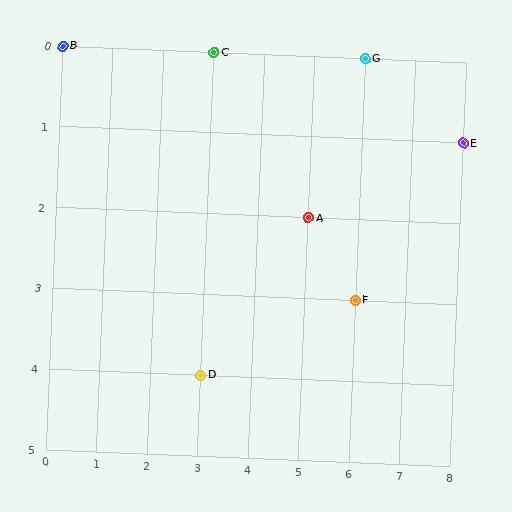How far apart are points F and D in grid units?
Points F and D are 3 columns and 1 row apart (about 3.2 grid units diagonally).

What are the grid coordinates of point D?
Point D is at grid coordinates (3, 4).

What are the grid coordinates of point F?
Point F is at grid coordinates (6, 3).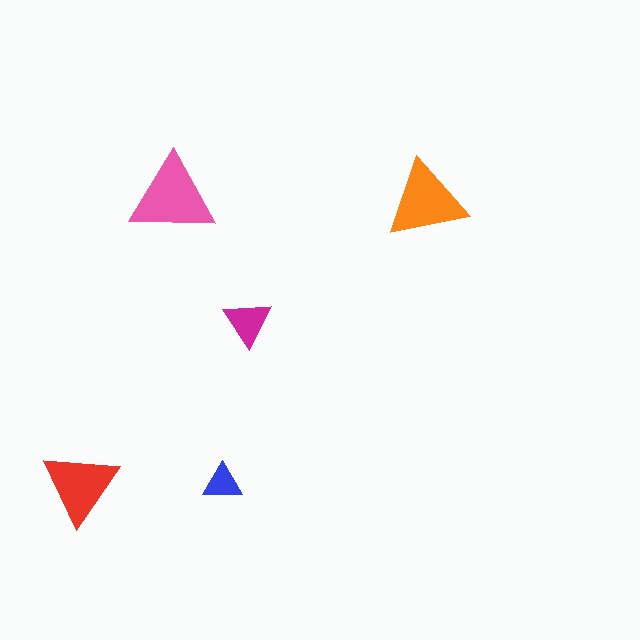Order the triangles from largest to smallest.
the pink one, the orange one, the red one, the magenta one, the blue one.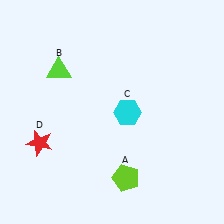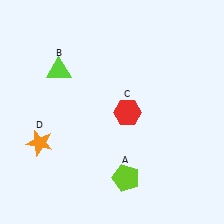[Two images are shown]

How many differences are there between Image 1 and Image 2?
There are 2 differences between the two images.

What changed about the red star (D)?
In Image 1, D is red. In Image 2, it changed to orange.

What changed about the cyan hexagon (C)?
In Image 1, C is cyan. In Image 2, it changed to red.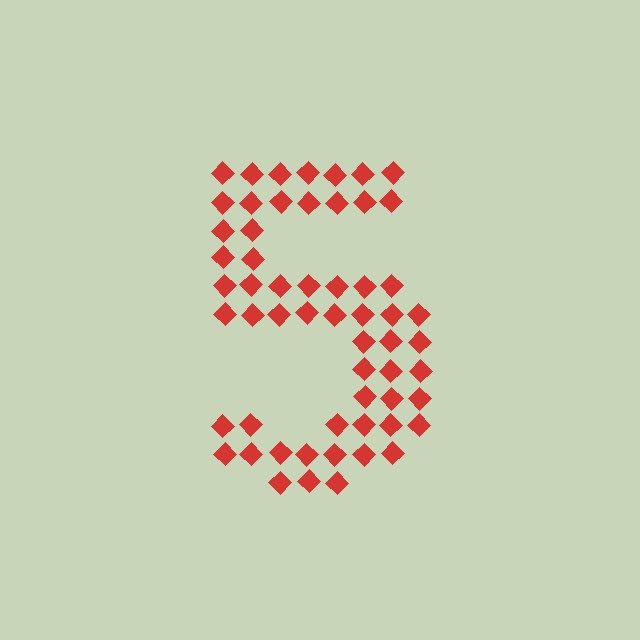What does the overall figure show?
The overall figure shows the digit 5.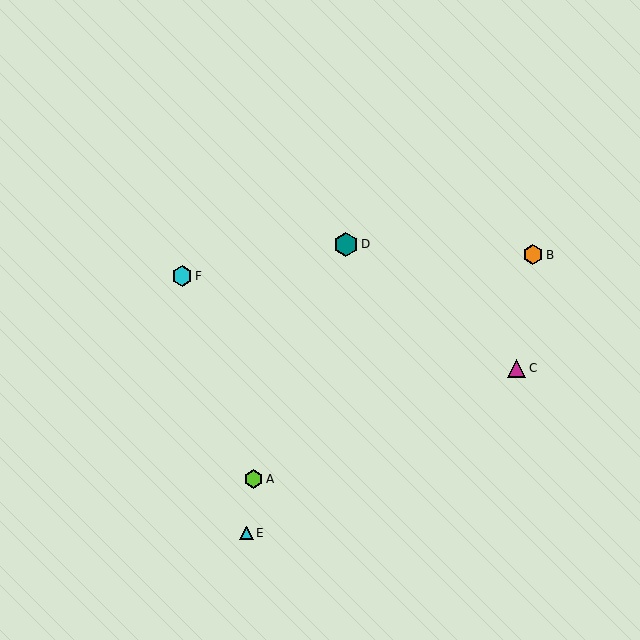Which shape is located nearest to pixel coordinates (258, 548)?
The cyan triangle (labeled E) at (246, 533) is nearest to that location.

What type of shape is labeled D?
Shape D is a teal hexagon.